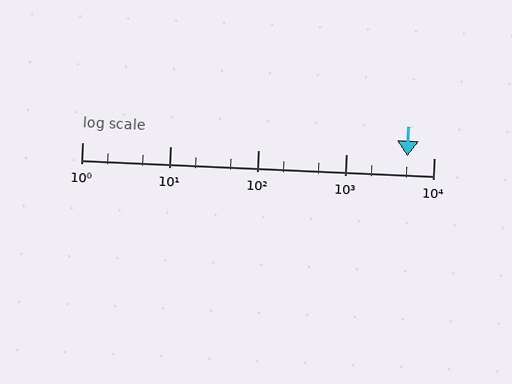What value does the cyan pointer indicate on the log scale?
The pointer indicates approximately 5000.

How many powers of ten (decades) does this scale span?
The scale spans 4 decades, from 1 to 10000.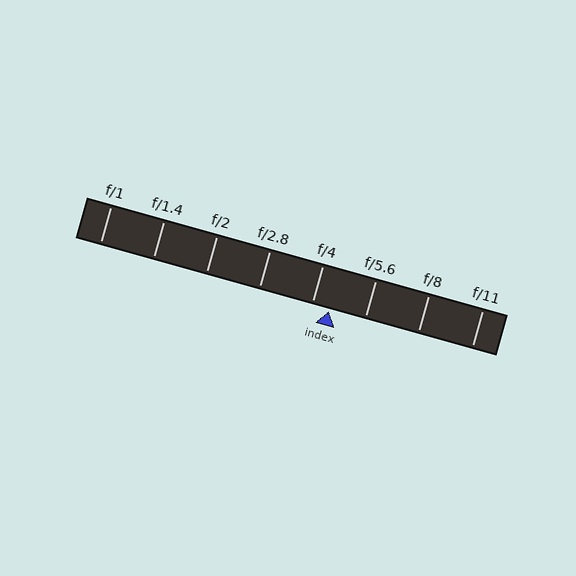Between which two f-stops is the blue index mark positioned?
The index mark is between f/4 and f/5.6.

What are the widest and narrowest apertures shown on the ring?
The widest aperture shown is f/1 and the narrowest is f/11.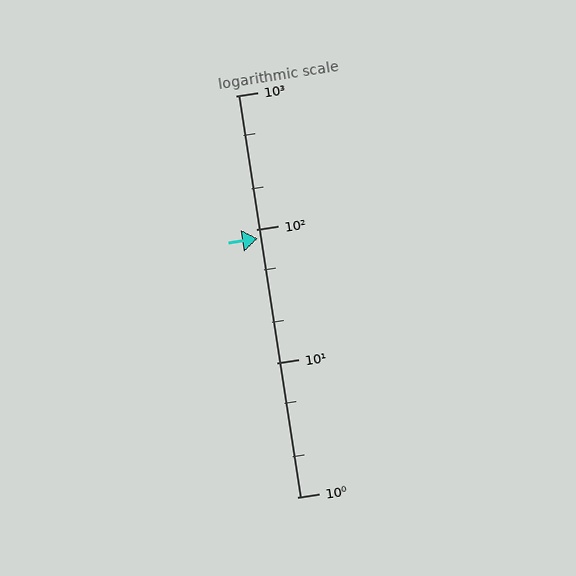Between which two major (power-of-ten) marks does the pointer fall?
The pointer is between 10 and 100.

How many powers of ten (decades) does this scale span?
The scale spans 3 decades, from 1 to 1000.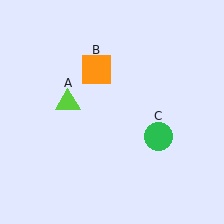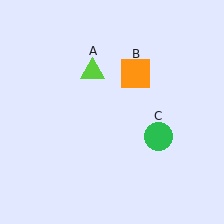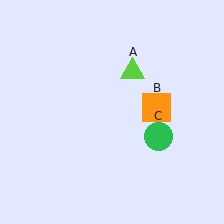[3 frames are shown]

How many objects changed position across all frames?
2 objects changed position: lime triangle (object A), orange square (object B).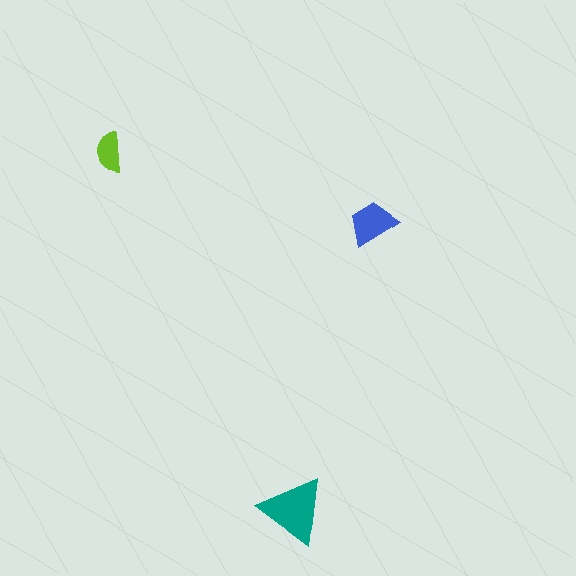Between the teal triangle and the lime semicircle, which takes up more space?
The teal triangle.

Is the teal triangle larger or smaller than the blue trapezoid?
Larger.